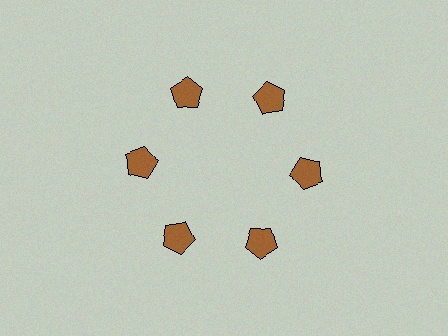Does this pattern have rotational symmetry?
Yes, this pattern has 6-fold rotational symmetry. It looks the same after rotating 60 degrees around the center.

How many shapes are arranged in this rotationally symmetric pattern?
There are 6 shapes, arranged in 6 groups of 1.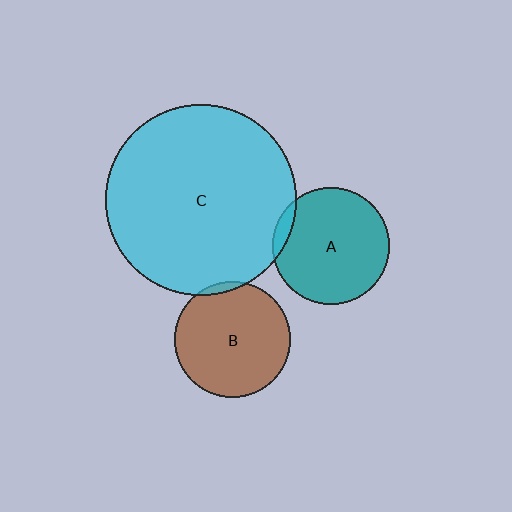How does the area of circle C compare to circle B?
Approximately 2.7 times.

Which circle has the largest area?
Circle C (cyan).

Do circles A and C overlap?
Yes.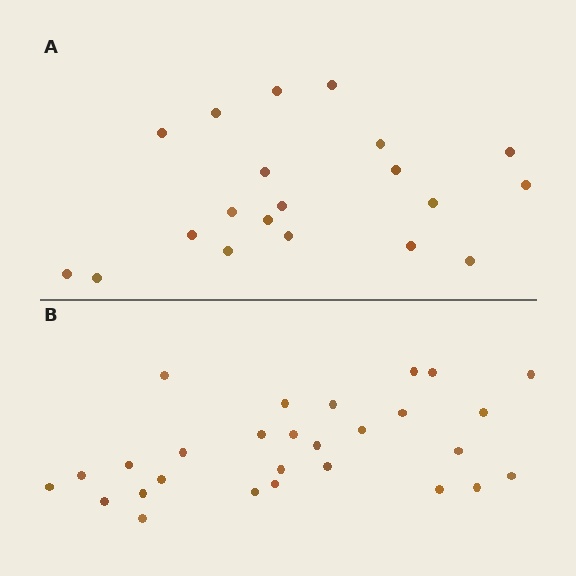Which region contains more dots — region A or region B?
Region B (the bottom region) has more dots.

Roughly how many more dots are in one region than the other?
Region B has roughly 8 or so more dots than region A.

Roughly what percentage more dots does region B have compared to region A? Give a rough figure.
About 40% more.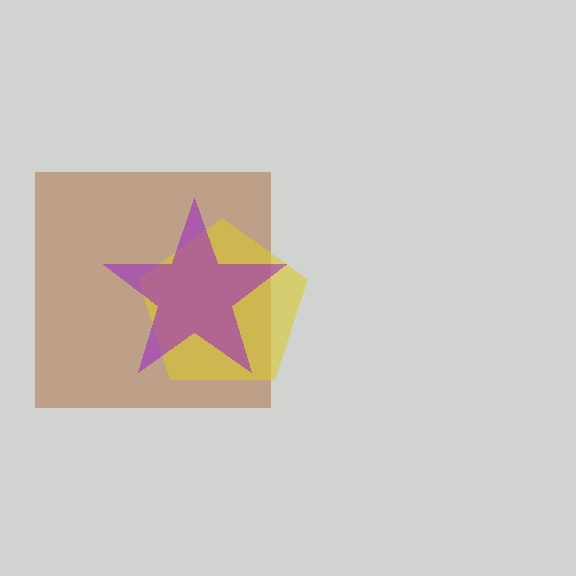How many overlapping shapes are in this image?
There are 3 overlapping shapes in the image.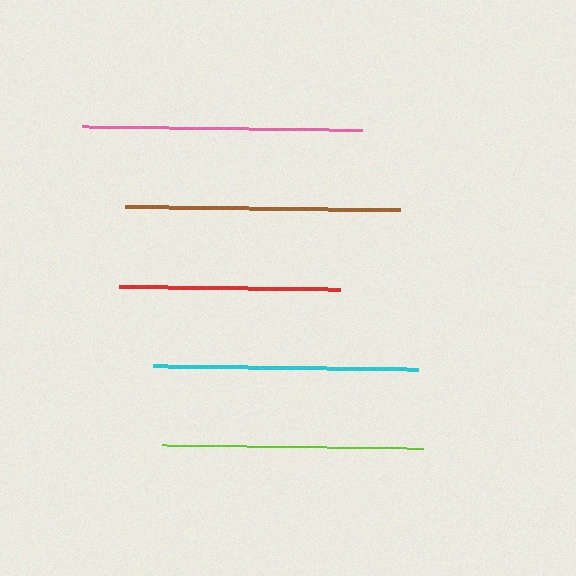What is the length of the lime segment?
The lime segment is approximately 262 pixels long.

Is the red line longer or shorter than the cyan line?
The cyan line is longer than the red line.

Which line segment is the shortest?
The red line is the shortest at approximately 221 pixels.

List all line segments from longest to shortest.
From longest to shortest: pink, brown, cyan, lime, red.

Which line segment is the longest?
The pink line is the longest at approximately 281 pixels.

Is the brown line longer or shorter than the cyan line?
The brown line is longer than the cyan line.